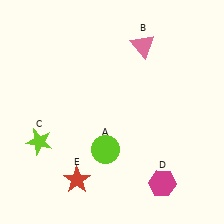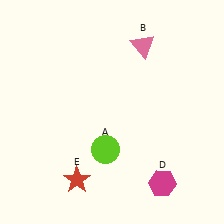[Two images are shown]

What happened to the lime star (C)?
The lime star (C) was removed in Image 2. It was in the bottom-left area of Image 1.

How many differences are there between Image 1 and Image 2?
There is 1 difference between the two images.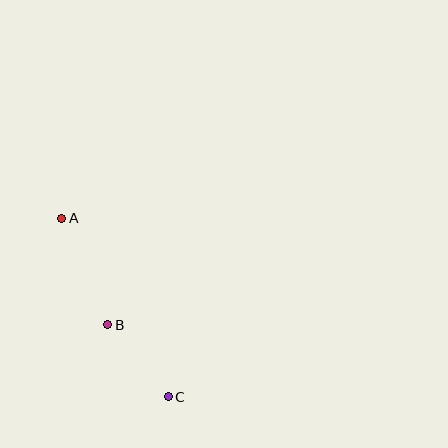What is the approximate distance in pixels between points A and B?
The distance between A and B is approximately 116 pixels.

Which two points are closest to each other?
Points B and C are closest to each other.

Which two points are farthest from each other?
Points A and C are farthest from each other.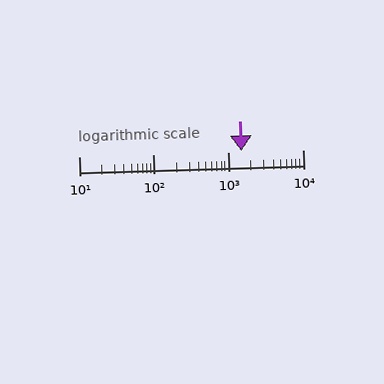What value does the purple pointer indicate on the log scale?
The pointer indicates approximately 1500.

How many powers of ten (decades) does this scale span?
The scale spans 3 decades, from 10 to 10000.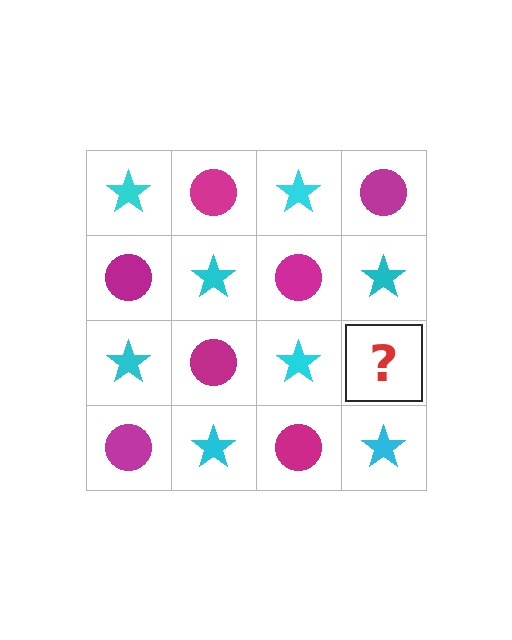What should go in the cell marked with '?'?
The missing cell should contain a magenta circle.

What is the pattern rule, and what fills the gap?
The rule is that it alternates cyan star and magenta circle in a checkerboard pattern. The gap should be filled with a magenta circle.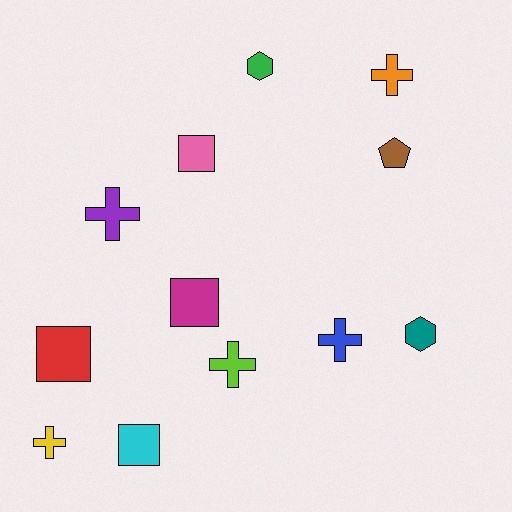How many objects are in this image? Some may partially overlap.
There are 12 objects.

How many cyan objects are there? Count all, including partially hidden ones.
There is 1 cyan object.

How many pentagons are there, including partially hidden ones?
There is 1 pentagon.